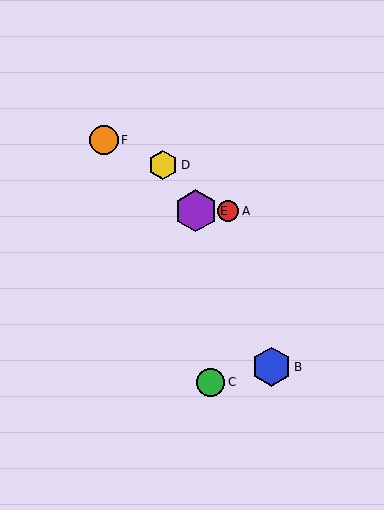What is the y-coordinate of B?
Object B is at y≈367.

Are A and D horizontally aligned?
No, A is at y≈211 and D is at y≈165.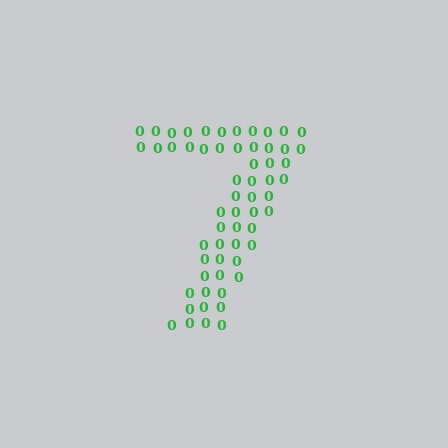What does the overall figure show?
The overall figure shows the digit 7.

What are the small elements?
The small elements are digit 0's.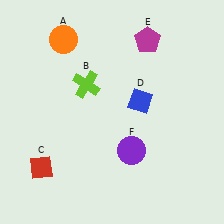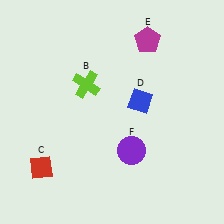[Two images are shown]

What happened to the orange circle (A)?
The orange circle (A) was removed in Image 2. It was in the top-left area of Image 1.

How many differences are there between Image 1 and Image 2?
There is 1 difference between the two images.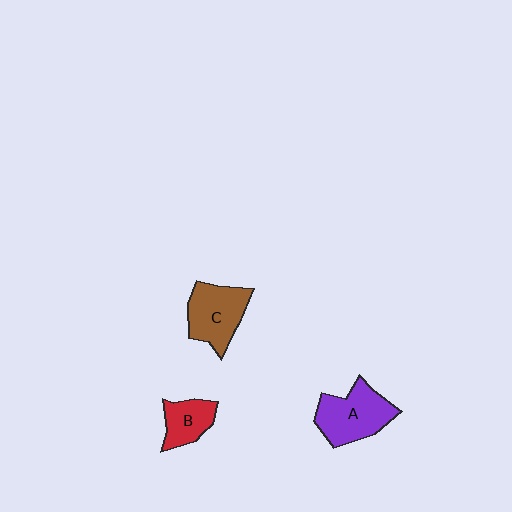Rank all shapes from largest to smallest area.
From largest to smallest: A (purple), C (brown), B (red).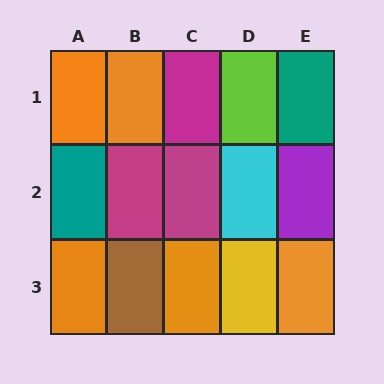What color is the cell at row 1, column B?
Orange.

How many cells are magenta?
3 cells are magenta.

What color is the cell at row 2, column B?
Magenta.